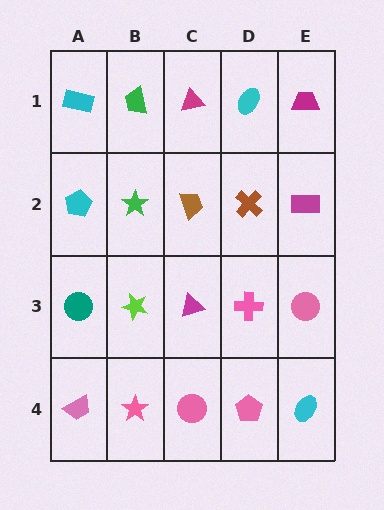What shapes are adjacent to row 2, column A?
A cyan rectangle (row 1, column A), a teal circle (row 3, column A), a green star (row 2, column B).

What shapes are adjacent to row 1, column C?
A brown trapezoid (row 2, column C), a green trapezoid (row 1, column B), a cyan ellipse (row 1, column D).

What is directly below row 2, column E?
A pink circle.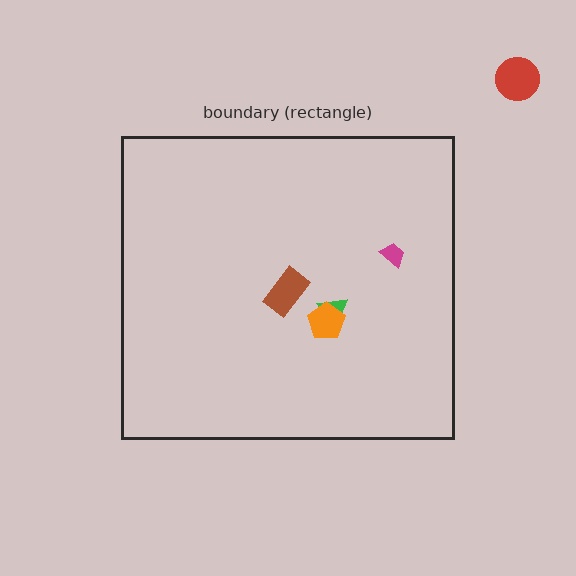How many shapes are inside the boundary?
4 inside, 1 outside.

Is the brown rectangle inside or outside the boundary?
Inside.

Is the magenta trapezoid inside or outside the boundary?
Inside.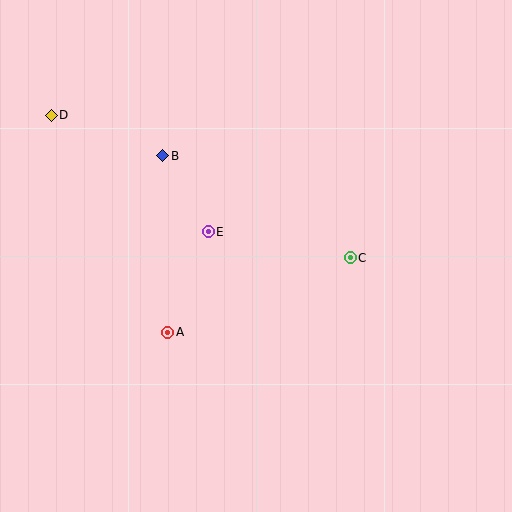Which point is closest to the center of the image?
Point E at (208, 232) is closest to the center.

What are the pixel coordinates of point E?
Point E is at (208, 232).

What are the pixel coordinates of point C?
Point C is at (350, 258).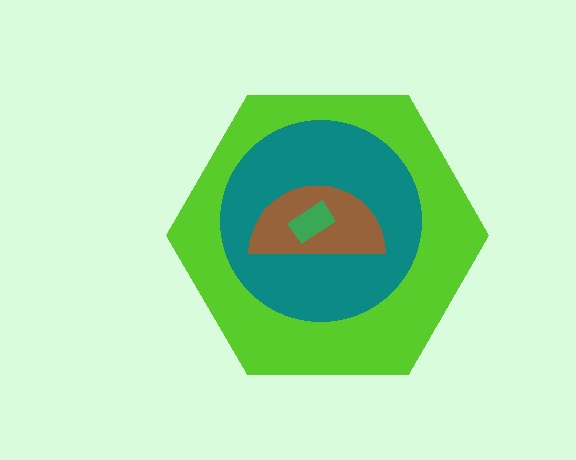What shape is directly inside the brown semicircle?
The green rectangle.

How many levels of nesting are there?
4.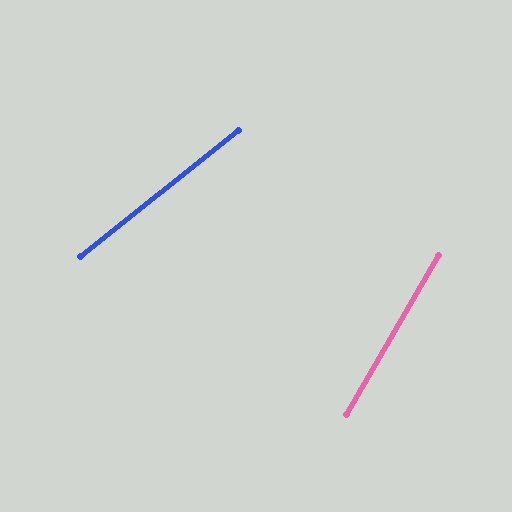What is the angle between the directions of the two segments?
Approximately 21 degrees.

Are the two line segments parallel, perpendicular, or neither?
Neither parallel nor perpendicular — they differ by about 21°.